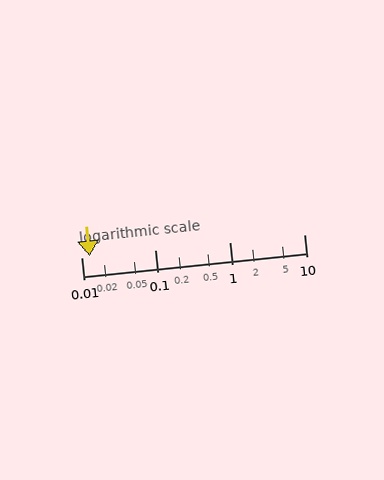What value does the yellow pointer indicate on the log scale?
The pointer indicates approximately 0.013.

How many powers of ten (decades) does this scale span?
The scale spans 3 decades, from 0.01 to 10.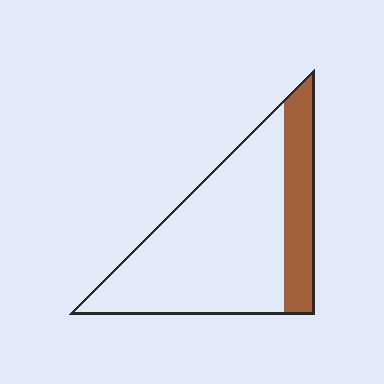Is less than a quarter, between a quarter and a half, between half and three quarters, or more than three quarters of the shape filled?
Less than a quarter.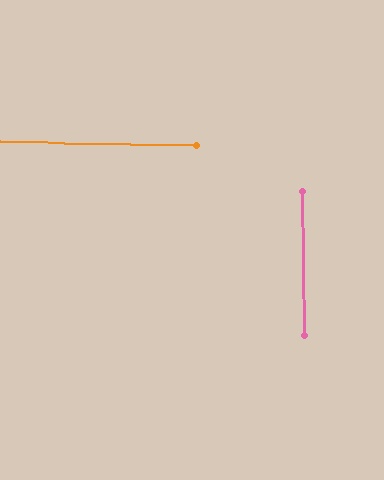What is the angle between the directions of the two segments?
Approximately 88 degrees.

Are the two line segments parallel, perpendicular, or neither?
Perpendicular — they meet at approximately 88°.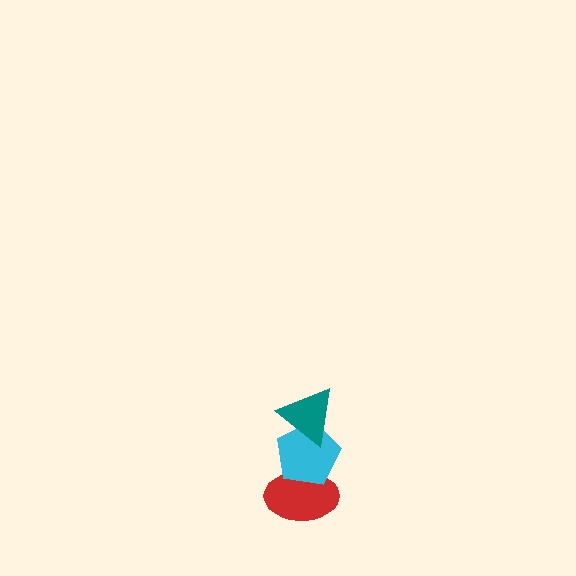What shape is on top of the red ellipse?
The cyan pentagon is on top of the red ellipse.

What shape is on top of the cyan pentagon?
The teal triangle is on top of the cyan pentagon.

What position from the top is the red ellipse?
The red ellipse is 3rd from the top.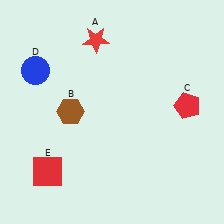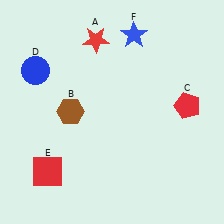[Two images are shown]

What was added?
A blue star (F) was added in Image 2.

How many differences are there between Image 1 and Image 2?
There is 1 difference between the two images.